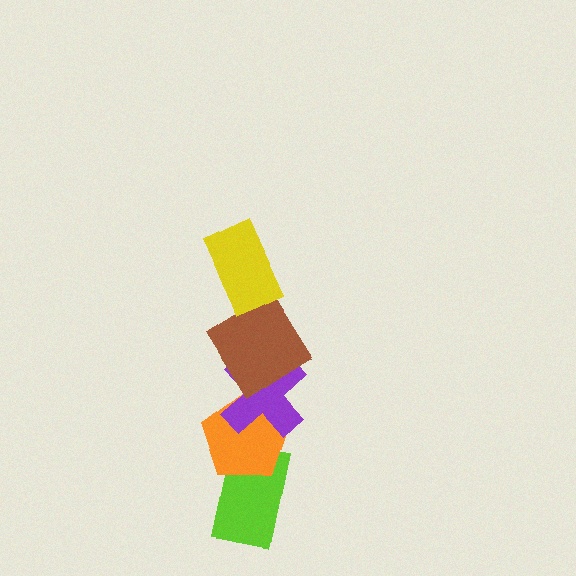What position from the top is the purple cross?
The purple cross is 3rd from the top.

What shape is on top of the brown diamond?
The yellow rectangle is on top of the brown diamond.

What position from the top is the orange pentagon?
The orange pentagon is 4th from the top.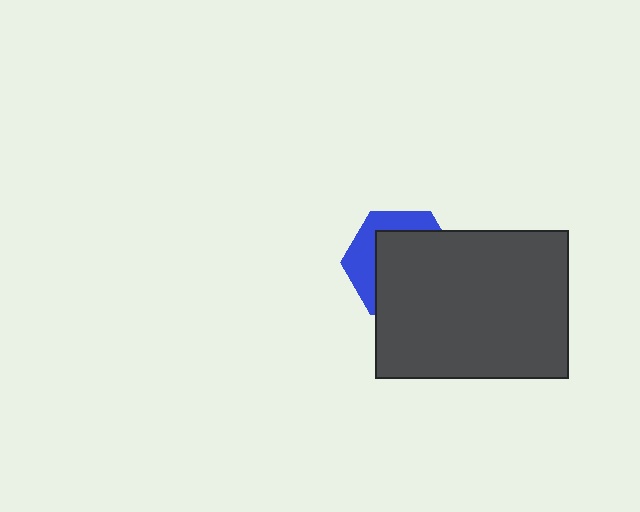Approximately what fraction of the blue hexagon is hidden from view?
Roughly 66% of the blue hexagon is hidden behind the dark gray rectangle.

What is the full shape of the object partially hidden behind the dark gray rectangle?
The partially hidden object is a blue hexagon.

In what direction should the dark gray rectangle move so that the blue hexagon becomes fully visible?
The dark gray rectangle should move toward the lower-right. That is the shortest direction to clear the overlap and leave the blue hexagon fully visible.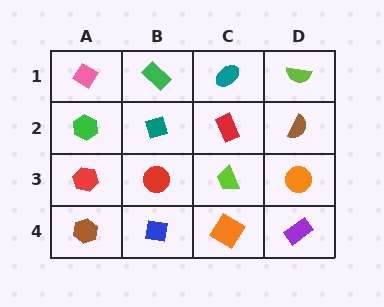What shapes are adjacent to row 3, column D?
A brown semicircle (row 2, column D), a purple rectangle (row 4, column D), a lime trapezoid (row 3, column C).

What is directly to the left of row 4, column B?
A brown hexagon.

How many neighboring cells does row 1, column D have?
2.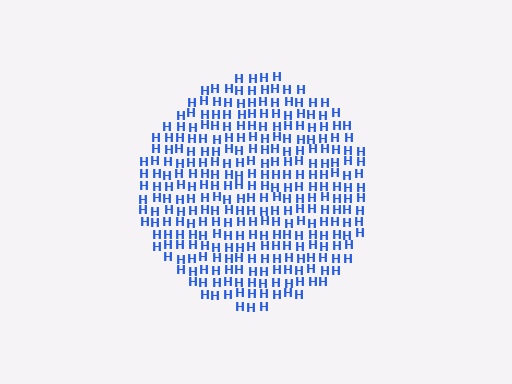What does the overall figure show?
The overall figure shows a circle.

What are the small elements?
The small elements are letter H's.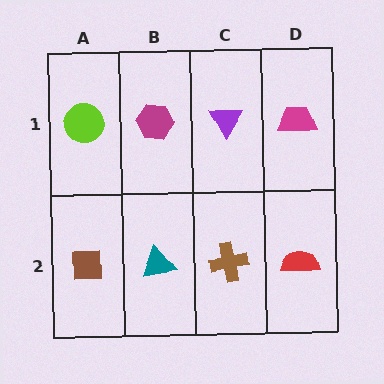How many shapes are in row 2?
4 shapes.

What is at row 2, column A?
A brown square.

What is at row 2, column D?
A red semicircle.